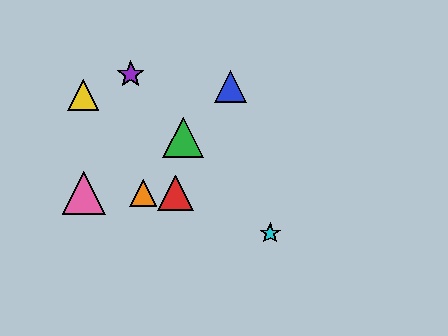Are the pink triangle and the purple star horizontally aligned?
No, the pink triangle is at y≈193 and the purple star is at y≈75.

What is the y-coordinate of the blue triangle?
The blue triangle is at y≈87.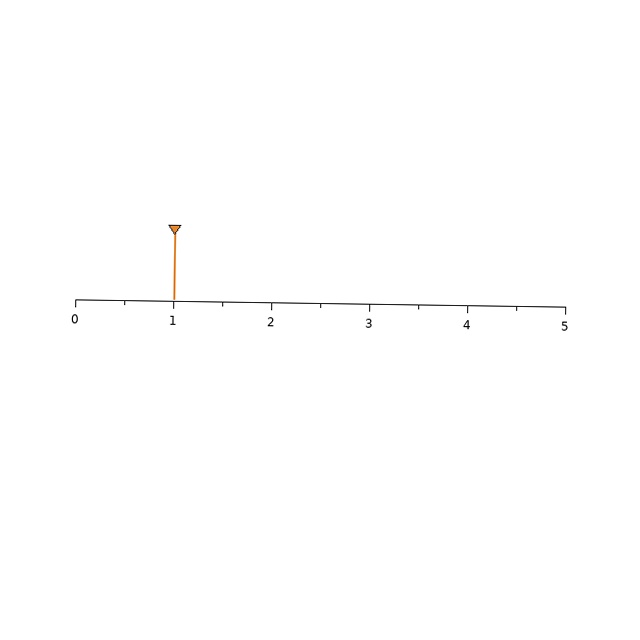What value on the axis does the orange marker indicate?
The marker indicates approximately 1.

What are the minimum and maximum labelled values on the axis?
The axis runs from 0 to 5.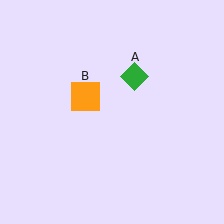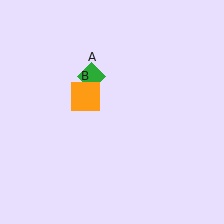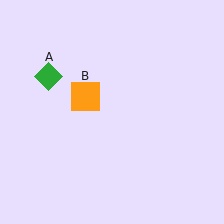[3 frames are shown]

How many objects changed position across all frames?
1 object changed position: green diamond (object A).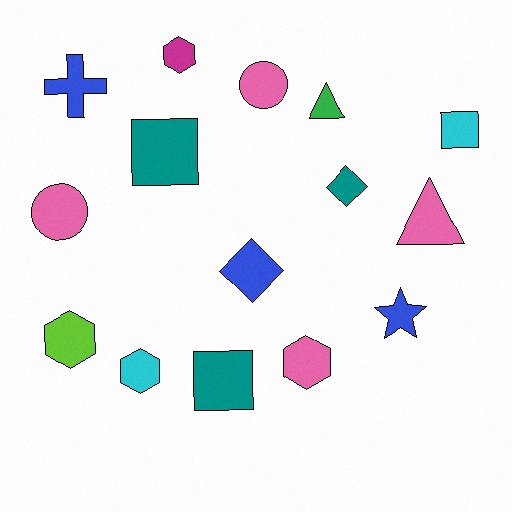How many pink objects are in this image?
There are 4 pink objects.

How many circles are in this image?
There are 2 circles.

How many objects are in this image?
There are 15 objects.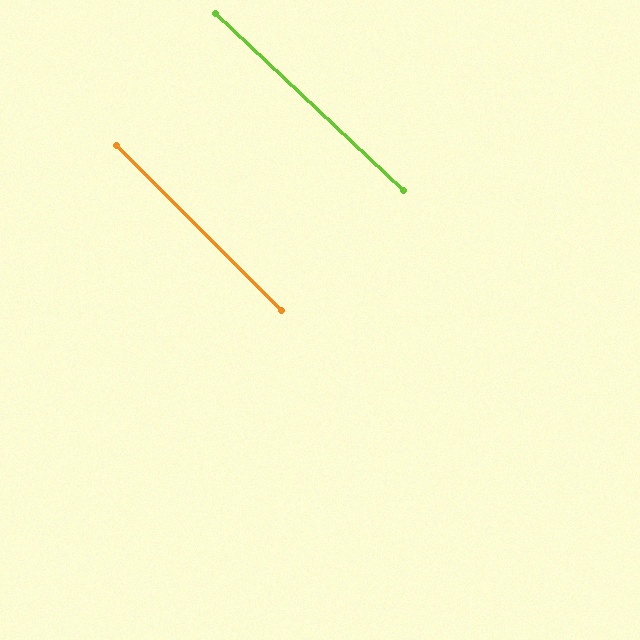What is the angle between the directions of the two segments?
Approximately 2 degrees.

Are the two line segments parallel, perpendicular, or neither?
Parallel — their directions differ by only 1.8°.